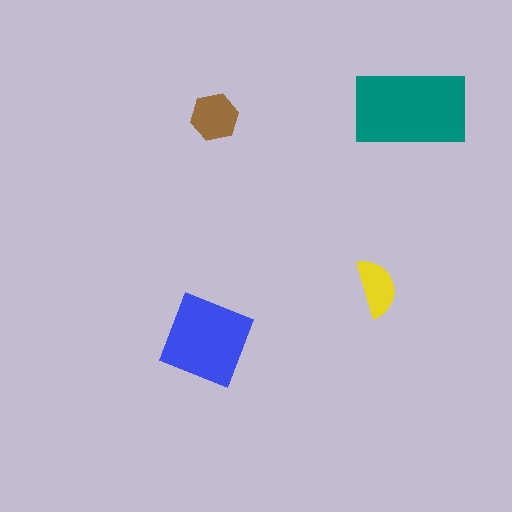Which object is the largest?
The teal rectangle.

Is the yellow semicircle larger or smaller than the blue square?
Smaller.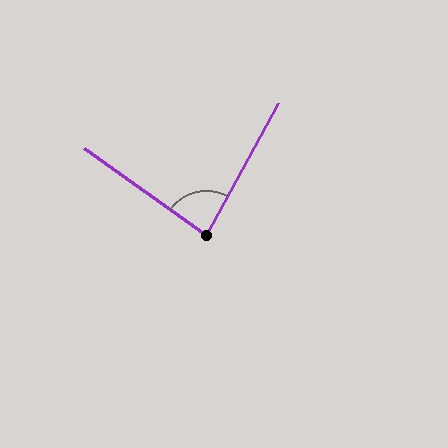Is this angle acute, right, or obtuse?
It is acute.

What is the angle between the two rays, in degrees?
Approximately 83 degrees.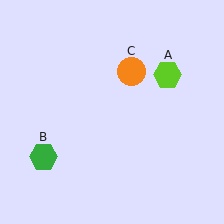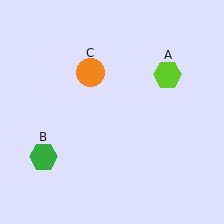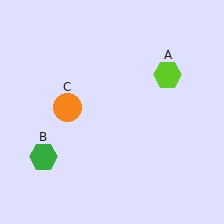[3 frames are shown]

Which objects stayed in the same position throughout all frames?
Lime hexagon (object A) and green hexagon (object B) remained stationary.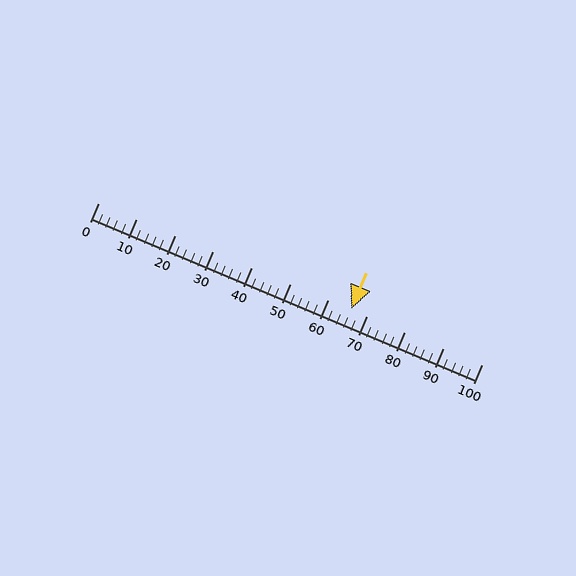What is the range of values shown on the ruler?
The ruler shows values from 0 to 100.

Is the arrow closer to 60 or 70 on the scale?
The arrow is closer to 70.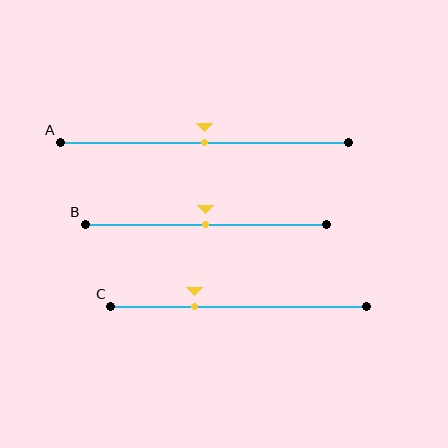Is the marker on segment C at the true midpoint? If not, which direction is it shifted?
No, the marker on segment C is shifted to the left by about 17% of the segment length.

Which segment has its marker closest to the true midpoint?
Segment A has its marker closest to the true midpoint.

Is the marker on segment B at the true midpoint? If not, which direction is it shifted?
Yes, the marker on segment B is at the true midpoint.